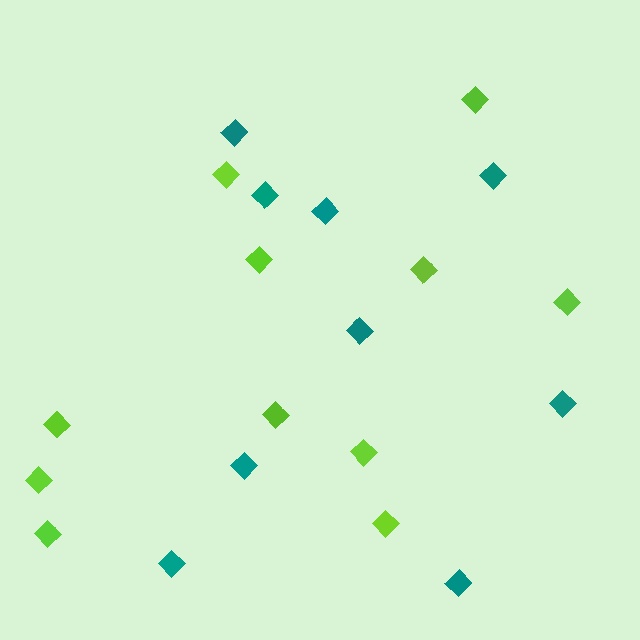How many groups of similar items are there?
There are 2 groups: one group of teal diamonds (9) and one group of lime diamonds (11).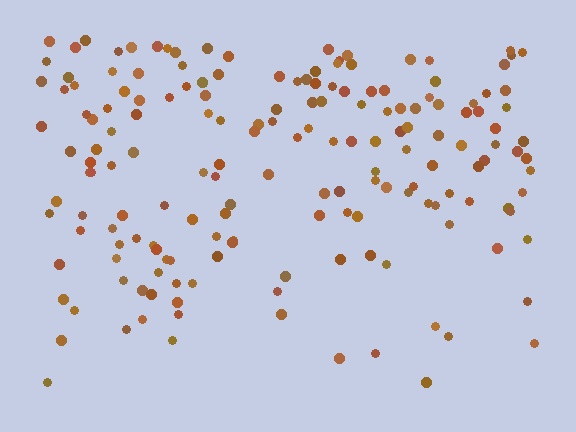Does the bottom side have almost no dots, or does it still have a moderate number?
Still a moderate number, just noticeably fewer than the top.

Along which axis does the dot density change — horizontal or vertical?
Vertical.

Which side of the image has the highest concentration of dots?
The top.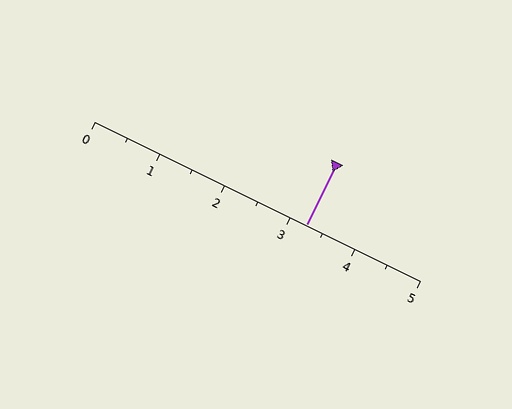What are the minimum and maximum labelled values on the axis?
The axis runs from 0 to 5.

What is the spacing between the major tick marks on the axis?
The major ticks are spaced 1 apart.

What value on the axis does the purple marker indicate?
The marker indicates approximately 3.2.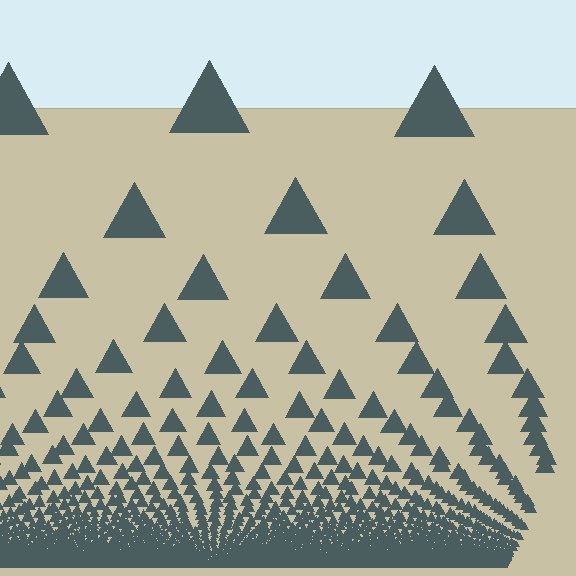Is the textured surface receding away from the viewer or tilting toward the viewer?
The surface appears to tilt toward the viewer. Texture elements get larger and sparser toward the top.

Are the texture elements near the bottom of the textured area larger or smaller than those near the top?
Smaller. The gradient is inverted — elements near the bottom are smaller and denser.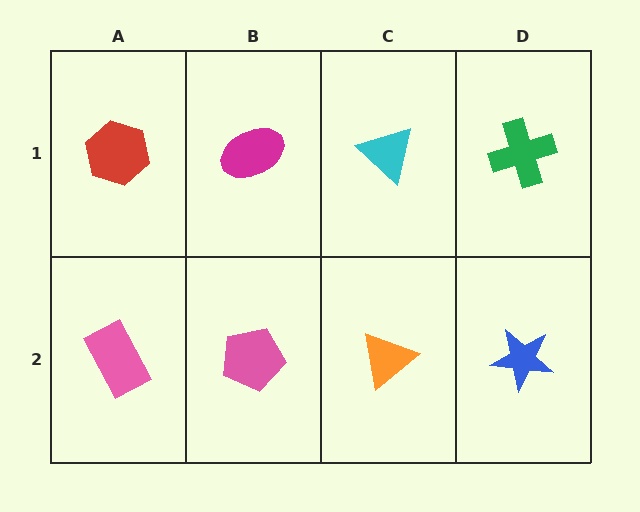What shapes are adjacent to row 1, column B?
A pink pentagon (row 2, column B), a red hexagon (row 1, column A), a cyan triangle (row 1, column C).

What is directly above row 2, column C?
A cyan triangle.